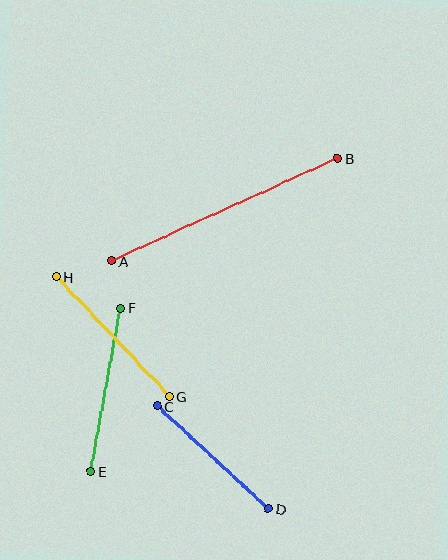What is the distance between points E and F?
The distance is approximately 166 pixels.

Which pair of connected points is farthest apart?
Points A and B are farthest apart.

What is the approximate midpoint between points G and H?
The midpoint is at approximately (113, 337) pixels.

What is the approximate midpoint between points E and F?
The midpoint is at approximately (106, 390) pixels.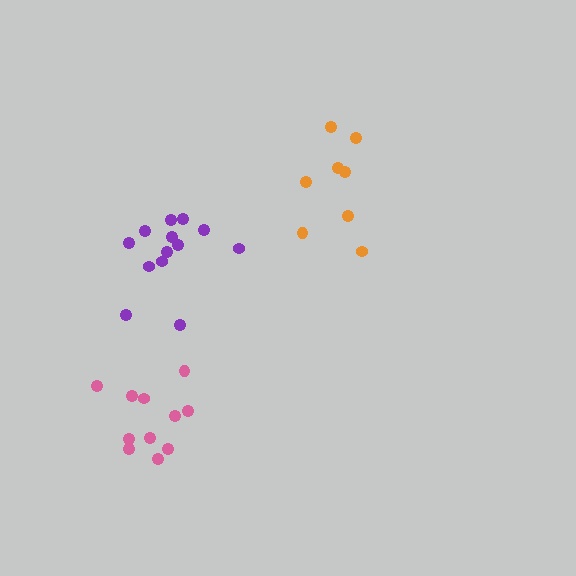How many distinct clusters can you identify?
There are 3 distinct clusters.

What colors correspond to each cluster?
The clusters are colored: orange, purple, pink.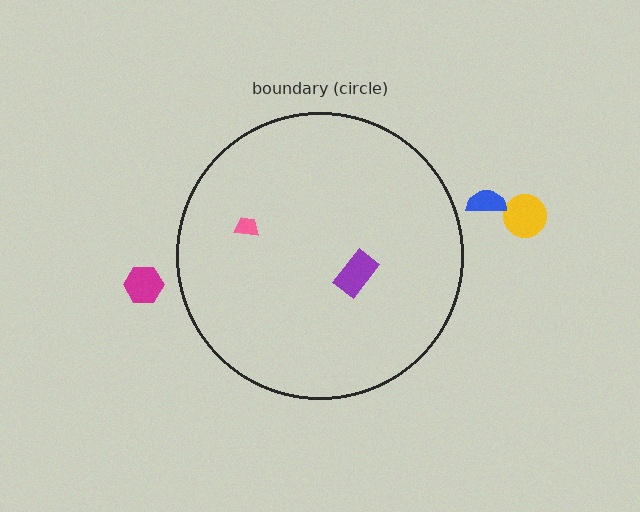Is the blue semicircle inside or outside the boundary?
Outside.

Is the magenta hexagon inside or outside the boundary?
Outside.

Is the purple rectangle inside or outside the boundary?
Inside.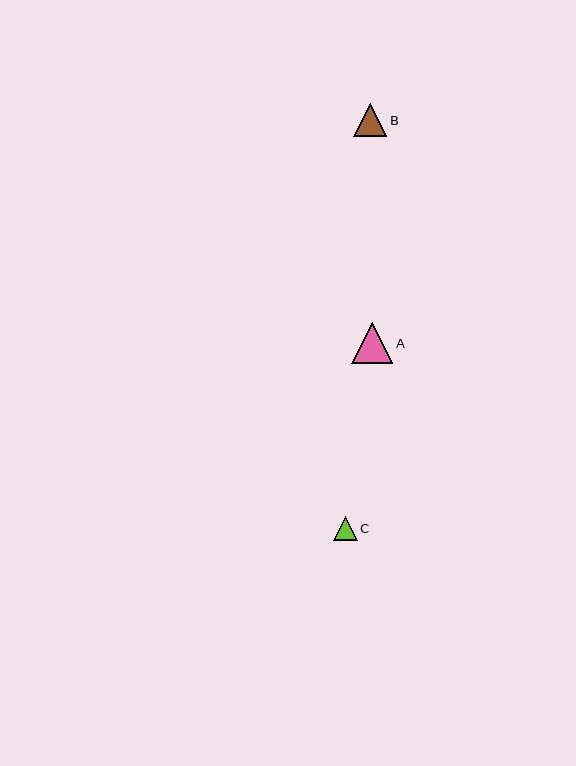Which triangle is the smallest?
Triangle C is the smallest with a size of approximately 24 pixels.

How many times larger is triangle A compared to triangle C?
Triangle A is approximately 1.7 times the size of triangle C.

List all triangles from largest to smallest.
From largest to smallest: A, B, C.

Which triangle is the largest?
Triangle A is the largest with a size of approximately 41 pixels.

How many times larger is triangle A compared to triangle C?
Triangle A is approximately 1.7 times the size of triangle C.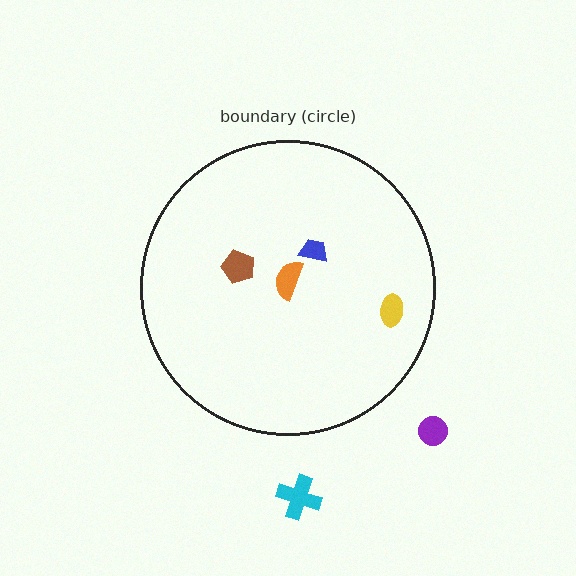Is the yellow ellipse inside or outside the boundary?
Inside.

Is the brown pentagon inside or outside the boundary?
Inside.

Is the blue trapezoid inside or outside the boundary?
Inside.